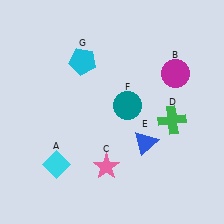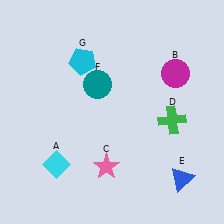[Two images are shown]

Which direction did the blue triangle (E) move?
The blue triangle (E) moved right.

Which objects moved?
The objects that moved are: the blue triangle (E), the teal circle (F).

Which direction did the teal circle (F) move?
The teal circle (F) moved left.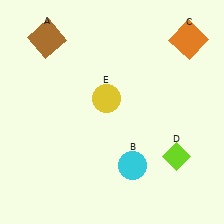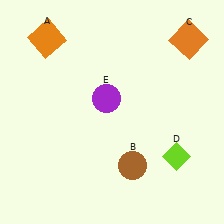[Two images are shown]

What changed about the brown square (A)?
In Image 1, A is brown. In Image 2, it changed to orange.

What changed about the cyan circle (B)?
In Image 1, B is cyan. In Image 2, it changed to brown.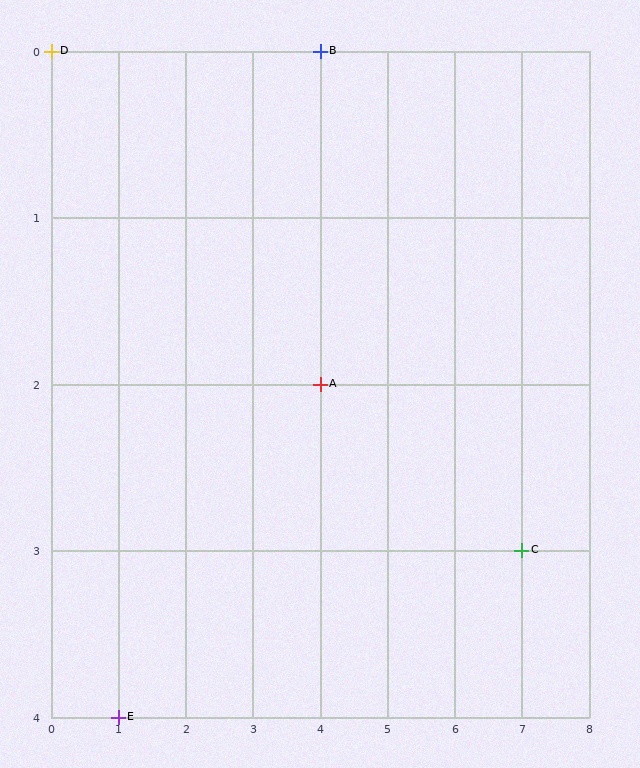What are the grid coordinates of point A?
Point A is at grid coordinates (4, 2).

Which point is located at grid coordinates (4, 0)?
Point B is at (4, 0).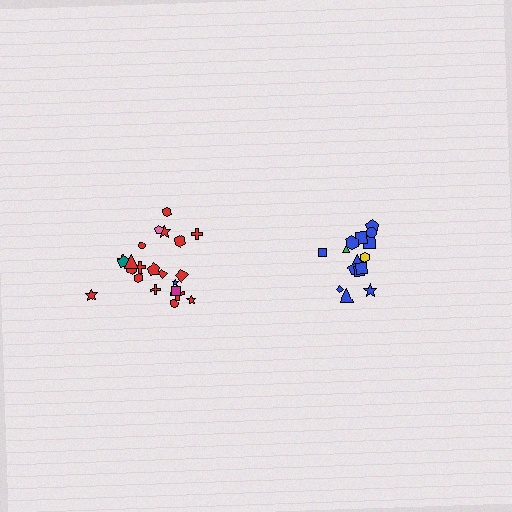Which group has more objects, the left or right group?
The left group.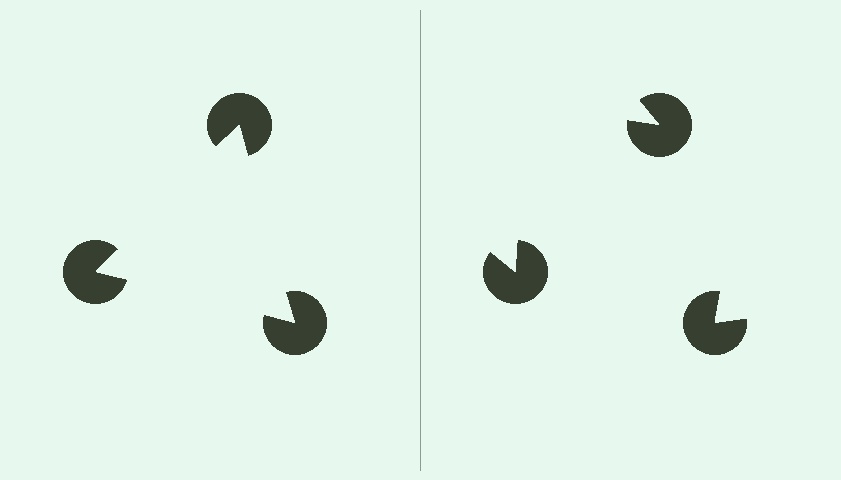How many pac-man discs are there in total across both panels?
6 — 3 on each side.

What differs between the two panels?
The pac-man discs are positioned identically on both sides; only the wedge orientations differ. On the left they align to a triangle; on the right they are misaligned.